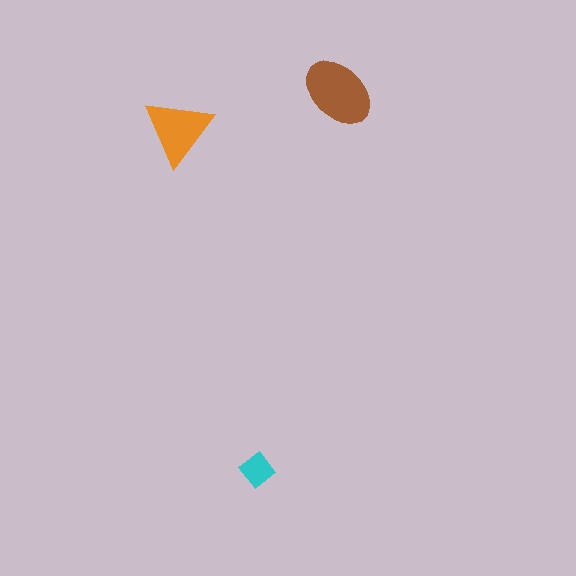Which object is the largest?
The brown ellipse.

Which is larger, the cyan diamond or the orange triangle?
The orange triangle.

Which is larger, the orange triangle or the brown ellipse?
The brown ellipse.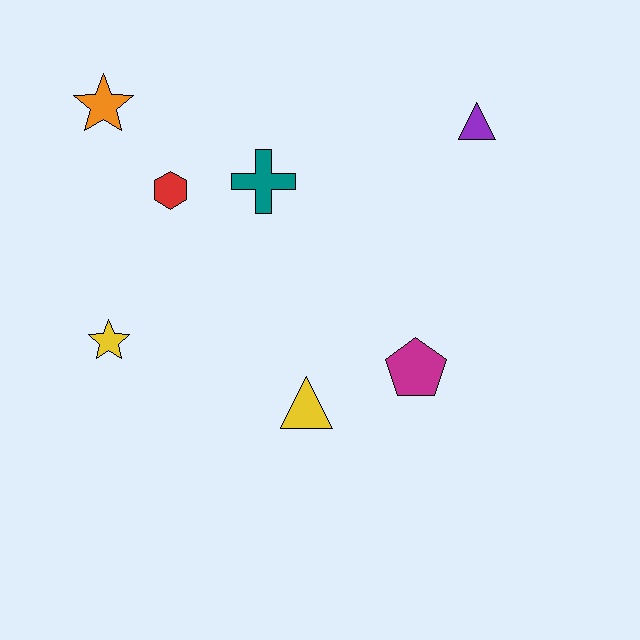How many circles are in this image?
There are no circles.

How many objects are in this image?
There are 7 objects.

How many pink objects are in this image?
There are no pink objects.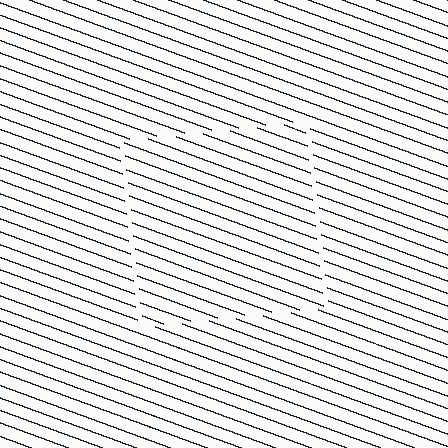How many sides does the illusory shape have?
4 sides — the line-ends trace a square.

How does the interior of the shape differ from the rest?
The interior of the shape contains the same grating, shifted by half a period — the contour is defined by the phase discontinuity where line-ends from the inner and outer gratings abut.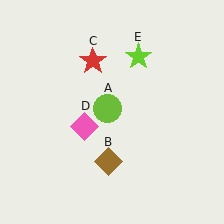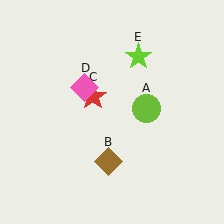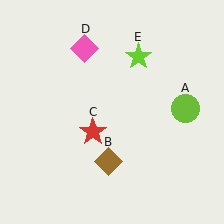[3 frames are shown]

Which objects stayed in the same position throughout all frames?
Brown diamond (object B) and lime star (object E) remained stationary.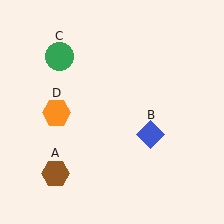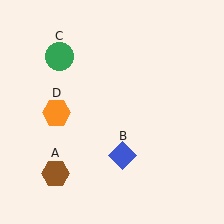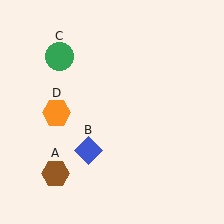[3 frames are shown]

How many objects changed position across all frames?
1 object changed position: blue diamond (object B).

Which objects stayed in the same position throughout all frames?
Brown hexagon (object A) and green circle (object C) and orange hexagon (object D) remained stationary.